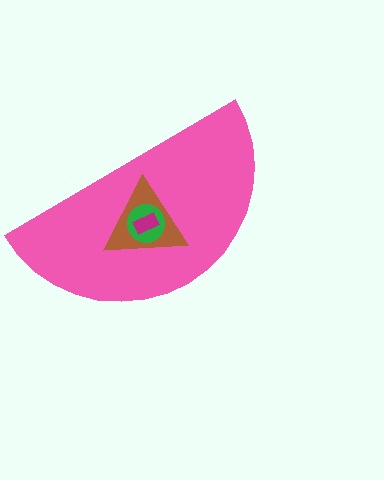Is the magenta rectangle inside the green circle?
Yes.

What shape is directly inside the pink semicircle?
The brown triangle.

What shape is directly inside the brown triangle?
The green circle.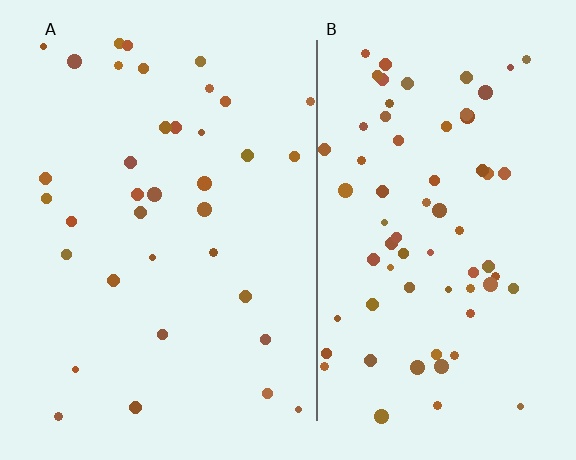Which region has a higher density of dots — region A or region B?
B (the right).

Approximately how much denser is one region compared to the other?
Approximately 2.0× — region B over region A.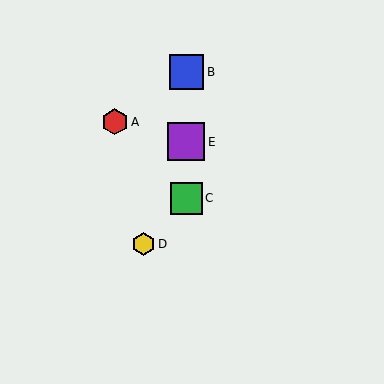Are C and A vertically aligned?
No, C is at x≈186 and A is at x≈115.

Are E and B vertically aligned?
Yes, both are at x≈186.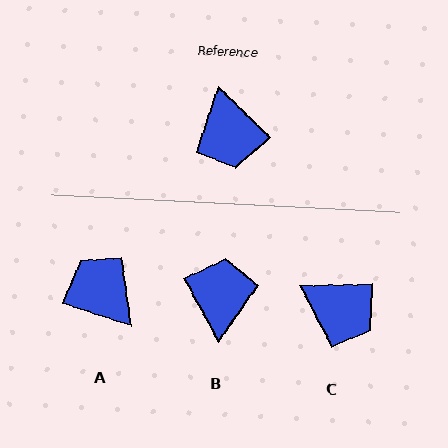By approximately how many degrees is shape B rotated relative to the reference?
Approximately 164 degrees counter-clockwise.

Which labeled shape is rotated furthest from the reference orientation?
B, about 164 degrees away.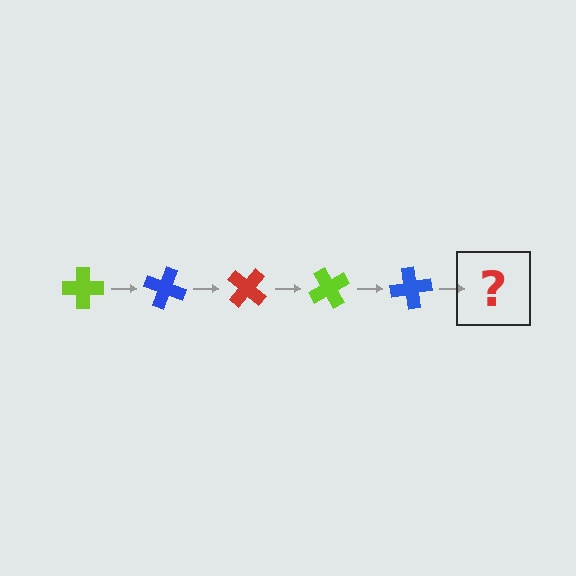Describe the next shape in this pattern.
It should be a red cross, rotated 100 degrees from the start.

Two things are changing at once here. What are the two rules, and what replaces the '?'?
The two rules are that it rotates 20 degrees each step and the color cycles through lime, blue, and red. The '?' should be a red cross, rotated 100 degrees from the start.